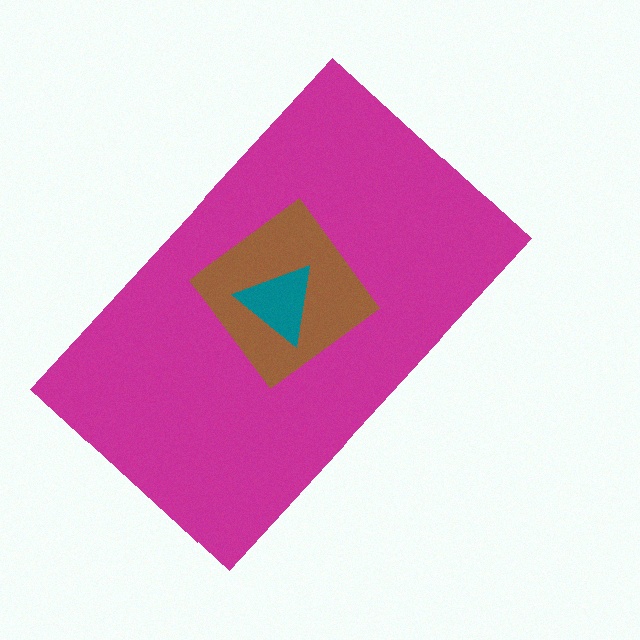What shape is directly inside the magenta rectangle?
The brown diamond.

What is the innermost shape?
The teal triangle.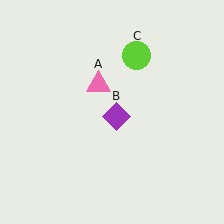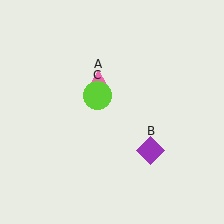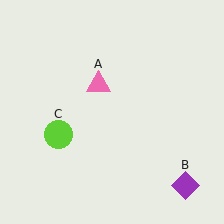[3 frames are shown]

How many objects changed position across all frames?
2 objects changed position: purple diamond (object B), lime circle (object C).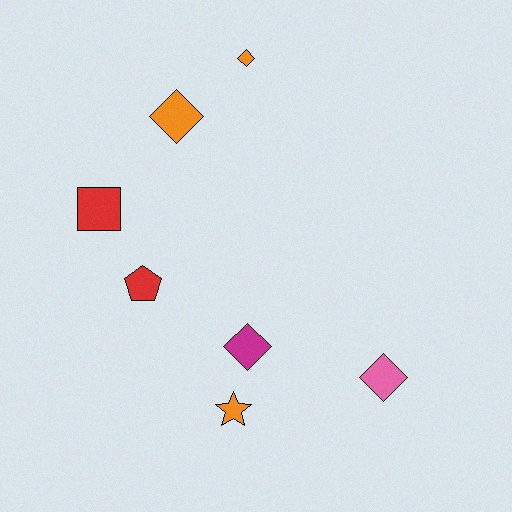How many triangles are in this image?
There are no triangles.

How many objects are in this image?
There are 7 objects.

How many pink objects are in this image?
There is 1 pink object.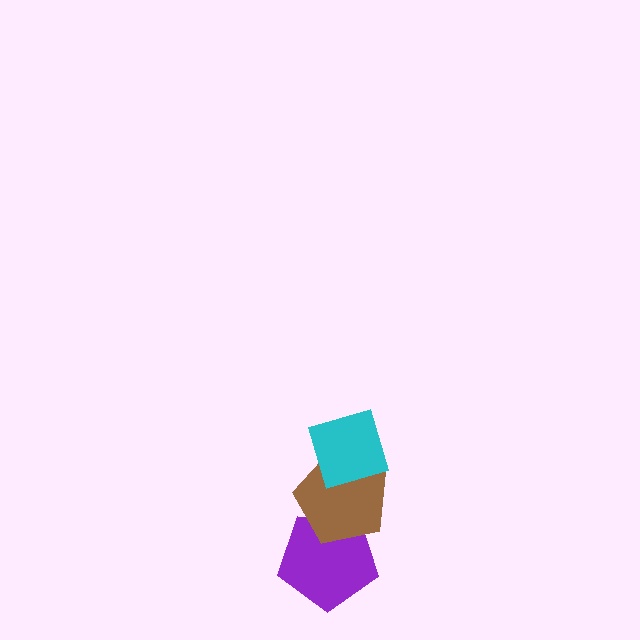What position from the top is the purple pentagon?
The purple pentagon is 3rd from the top.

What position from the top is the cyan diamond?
The cyan diamond is 1st from the top.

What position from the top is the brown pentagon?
The brown pentagon is 2nd from the top.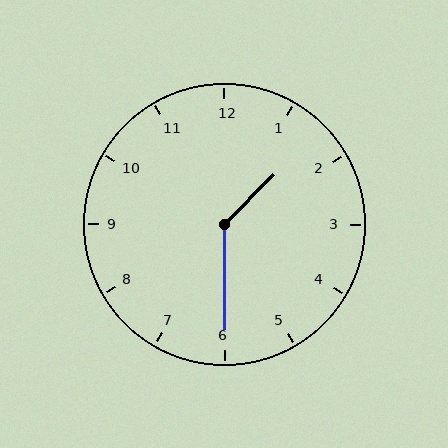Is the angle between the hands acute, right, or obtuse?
It is obtuse.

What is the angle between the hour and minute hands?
Approximately 135 degrees.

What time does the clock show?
1:30.